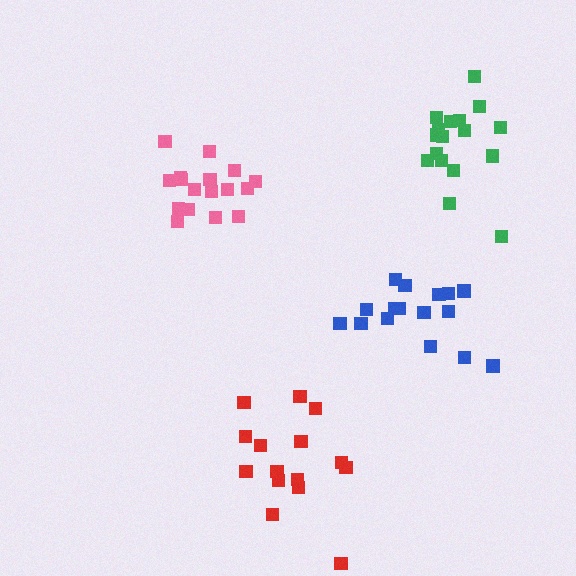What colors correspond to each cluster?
The clusters are colored: green, blue, pink, red.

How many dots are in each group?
Group 1: 17 dots, Group 2: 16 dots, Group 3: 17 dots, Group 4: 15 dots (65 total).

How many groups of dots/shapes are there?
There are 4 groups.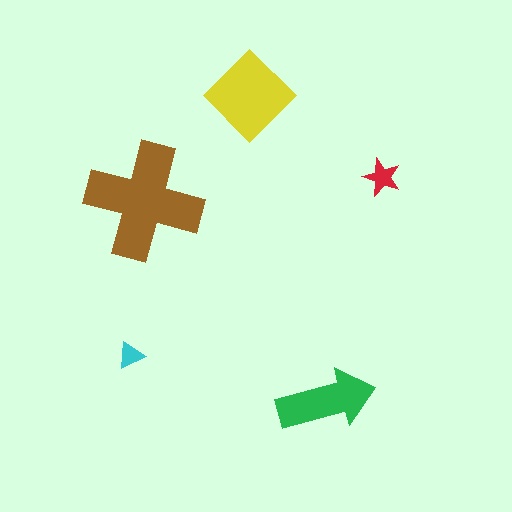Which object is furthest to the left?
The cyan triangle is leftmost.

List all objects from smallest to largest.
The cyan triangle, the red star, the green arrow, the yellow diamond, the brown cross.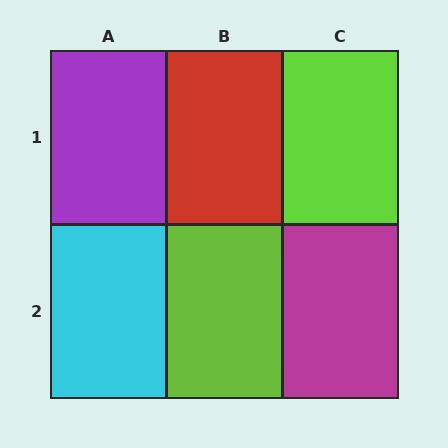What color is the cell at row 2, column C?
Magenta.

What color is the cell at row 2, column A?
Cyan.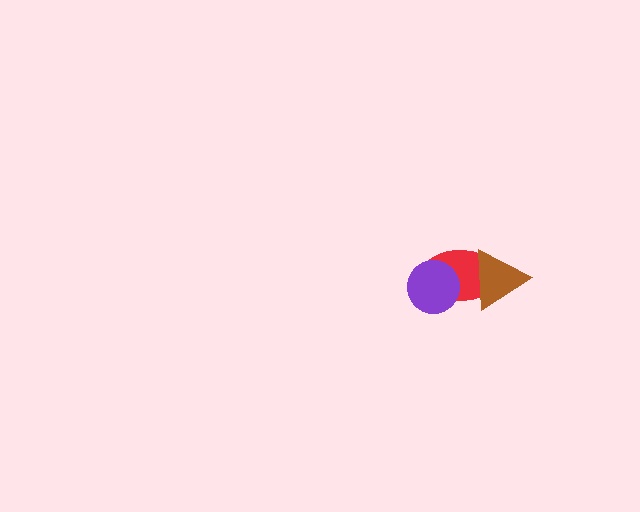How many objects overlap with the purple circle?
1 object overlaps with the purple circle.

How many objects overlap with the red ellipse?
2 objects overlap with the red ellipse.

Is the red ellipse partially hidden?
Yes, it is partially covered by another shape.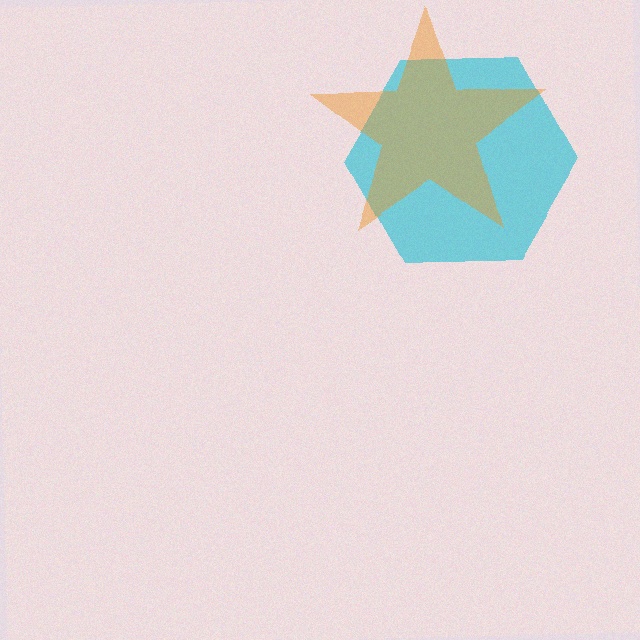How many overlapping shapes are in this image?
There are 2 overlapping shapes in the image.